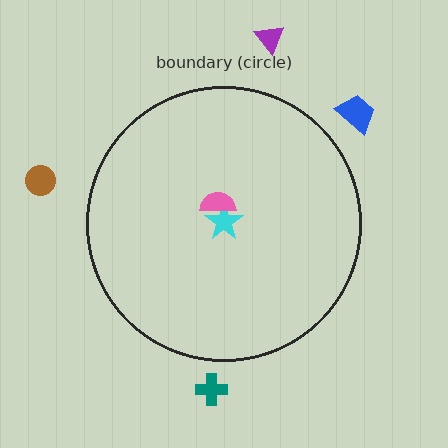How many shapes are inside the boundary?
2 inside, 4 outside.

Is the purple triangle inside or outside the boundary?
Outside.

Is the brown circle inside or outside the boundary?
Outside.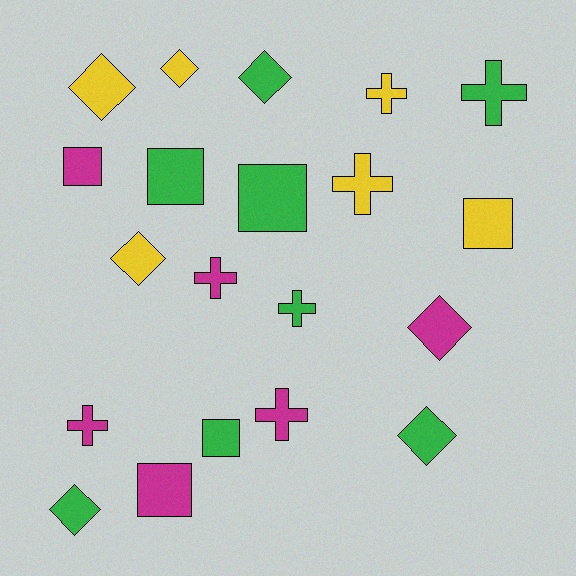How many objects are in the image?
There are 20 objects.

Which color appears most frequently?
Green, with 8 objects.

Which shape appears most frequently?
Cross, with 7 objects.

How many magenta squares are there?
There are 2 magenta squares.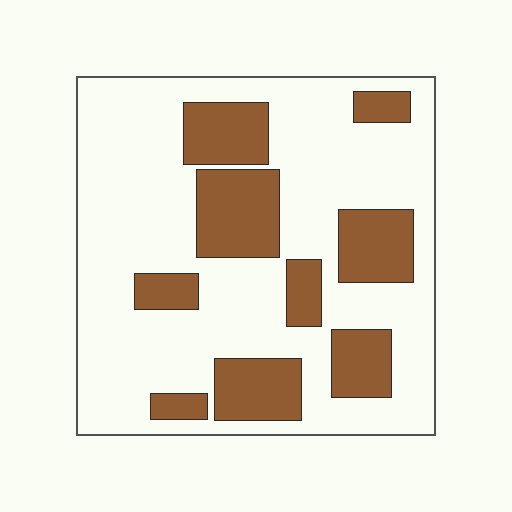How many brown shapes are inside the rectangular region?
9.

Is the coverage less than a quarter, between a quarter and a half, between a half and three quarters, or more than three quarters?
Between a quarter and a half.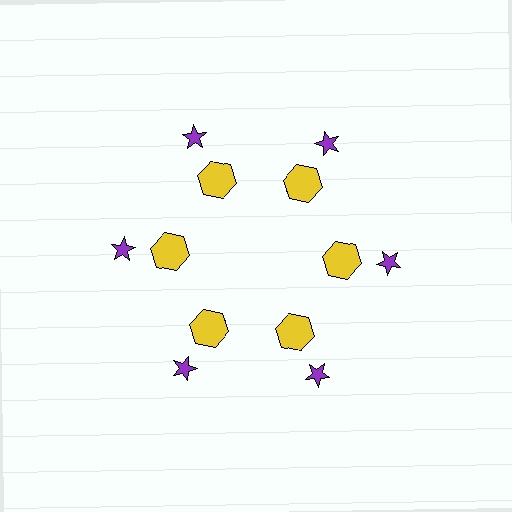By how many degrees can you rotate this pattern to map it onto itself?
The pattern maps onto itself every 60 degrees of rotation.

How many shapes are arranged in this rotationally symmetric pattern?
There are 12 shapes, arranged in 6 groups of 2.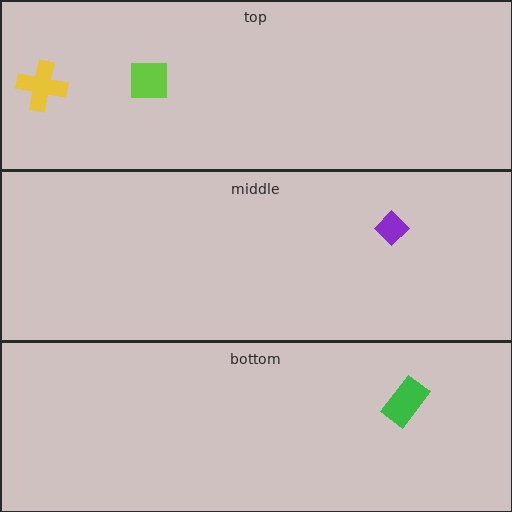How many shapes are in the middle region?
1.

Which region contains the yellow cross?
The top region.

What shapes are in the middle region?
The purple diamond.